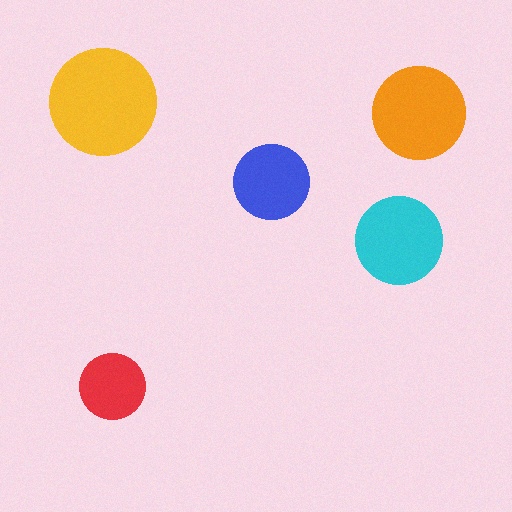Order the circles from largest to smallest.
the yellow one, the orange one, the cyan one, the blue one, the red one.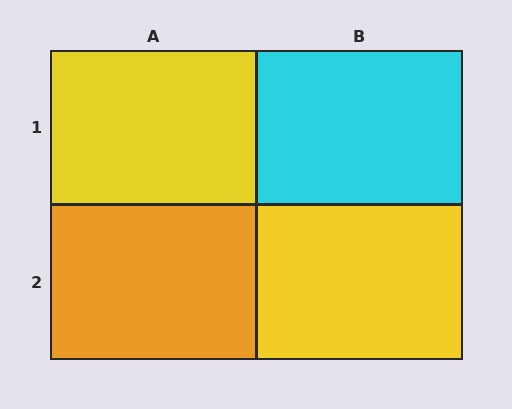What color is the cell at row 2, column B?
Yellow.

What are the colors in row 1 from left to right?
Yellow, cyan.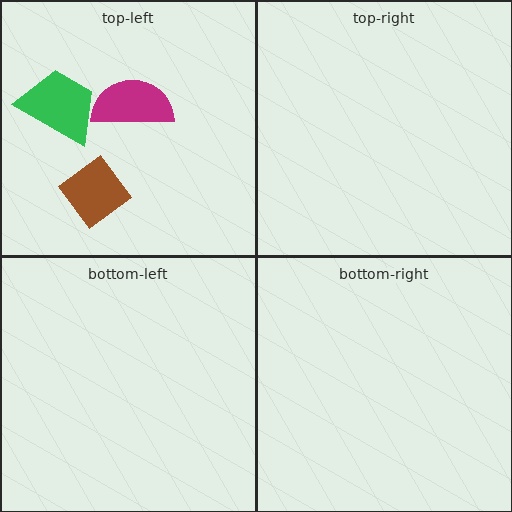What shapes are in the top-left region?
The brown diamond, the magenta semicircle, the green trapezoid.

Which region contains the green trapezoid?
The top-left region.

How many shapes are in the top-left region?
3.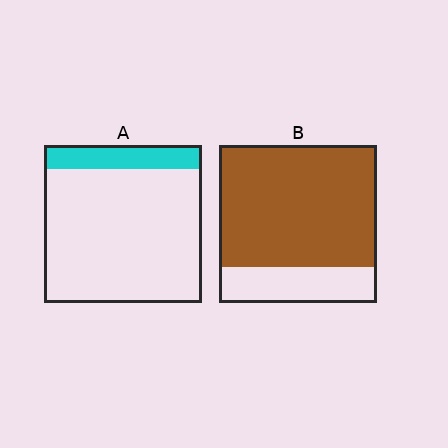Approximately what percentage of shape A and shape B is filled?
A is approximately 15% and B is approximately 75%.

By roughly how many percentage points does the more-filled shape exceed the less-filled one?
By roughly 60 percentage points (B over A).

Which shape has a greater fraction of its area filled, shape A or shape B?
Shape B.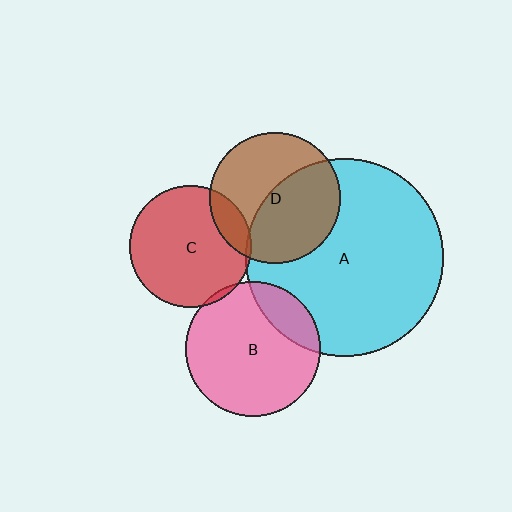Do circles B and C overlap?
Yes.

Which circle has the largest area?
Circle A (cyan).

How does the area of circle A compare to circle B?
Approximately 2.1 times.